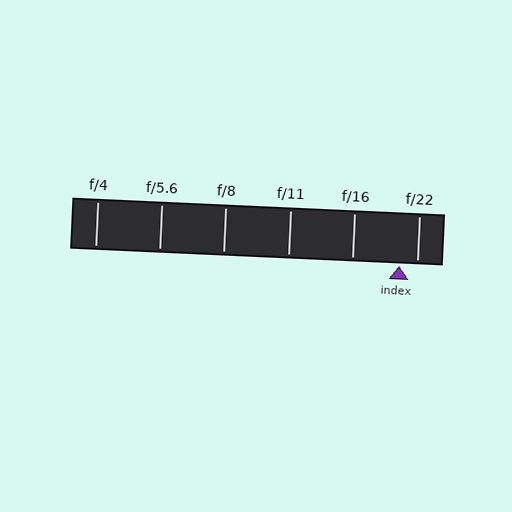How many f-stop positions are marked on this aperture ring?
There are 6 f-stop positions marked.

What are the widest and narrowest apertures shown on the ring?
The widest aperture shown is f/4 and the narrowest is f/22.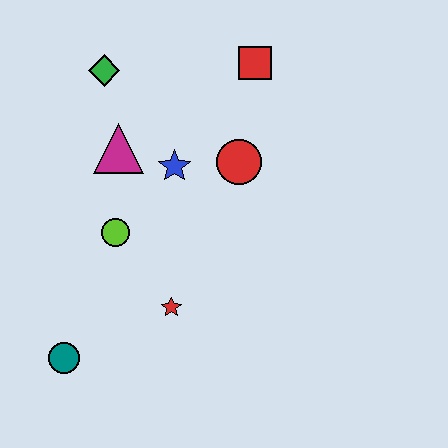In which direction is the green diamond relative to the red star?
The green diamond is above the red star.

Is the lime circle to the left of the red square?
Yes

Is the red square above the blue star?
Yes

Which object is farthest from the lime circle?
The red square is farthest from the lime circle.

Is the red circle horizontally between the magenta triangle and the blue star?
No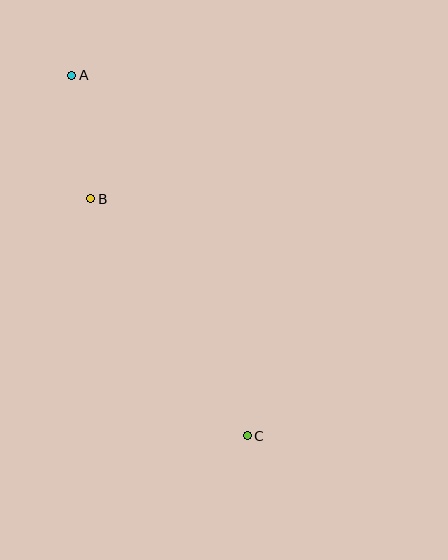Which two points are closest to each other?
Points A and B are closest to each other.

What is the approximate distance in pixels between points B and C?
The distance between B and C is approximately 284 pixels.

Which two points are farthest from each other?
Points A and C are farthest from each other.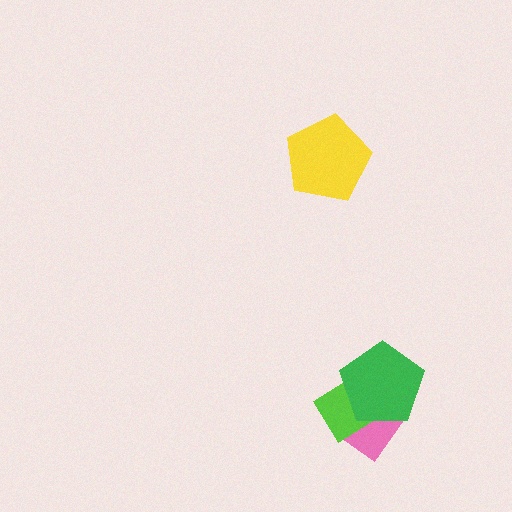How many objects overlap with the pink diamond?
2 objects overlap with the pink diamond.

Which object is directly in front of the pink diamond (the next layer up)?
The lime diamond is directly in front of the pink diamond.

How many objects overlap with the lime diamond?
2 objects overlap with the lime diamond.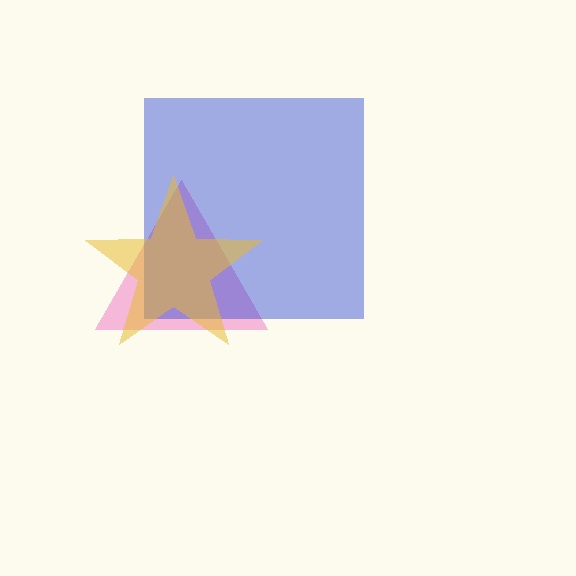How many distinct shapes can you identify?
There are 3 distinct shapes: a pink triangle, a blue square, a yellow star.